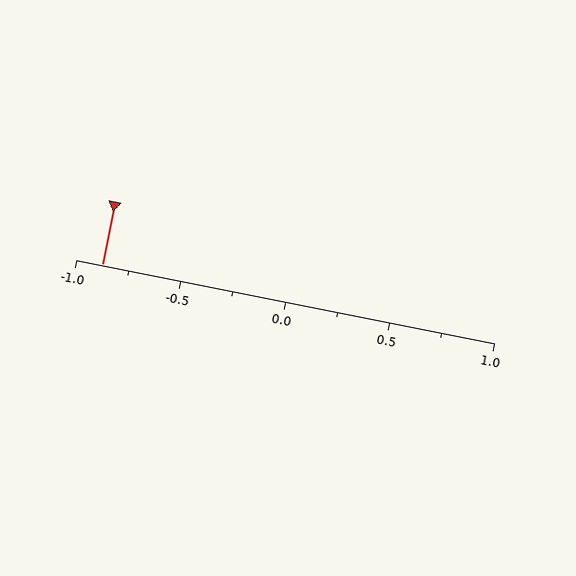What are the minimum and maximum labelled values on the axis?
The axis runs from -1.0 to 1.0.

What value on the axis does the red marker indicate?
The marker indicates approximately -0.88.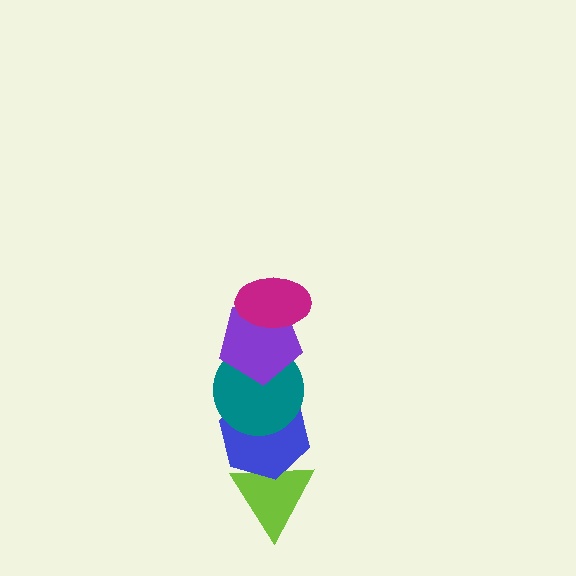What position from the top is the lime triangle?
The lime triangle is 5th from the top.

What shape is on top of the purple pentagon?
The magenta ellipse is on top of the purple pentagon.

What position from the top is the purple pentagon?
The purple pentagon is 2nd from the top.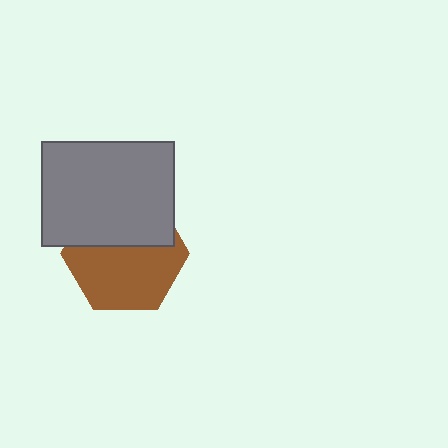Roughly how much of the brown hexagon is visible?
About half of it is visible (roughly 58%).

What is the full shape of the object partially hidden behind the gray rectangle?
The partially hidden object is a brown hexagon.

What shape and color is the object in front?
The object in front is a gray rectangle.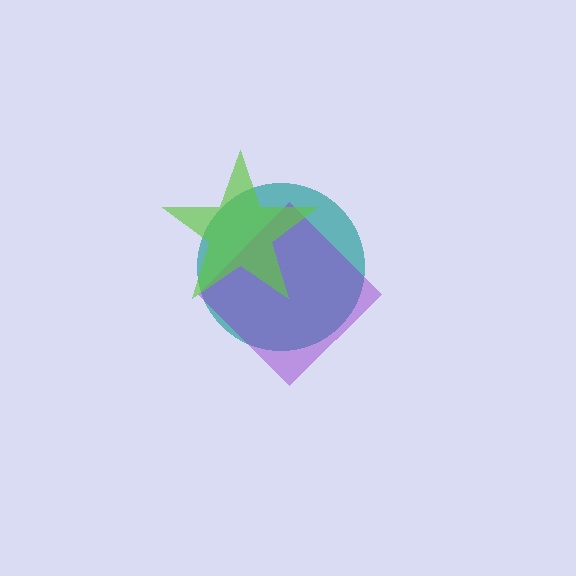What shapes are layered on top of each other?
The layered shapes are: a teal circle, a purple diamond, a lime star.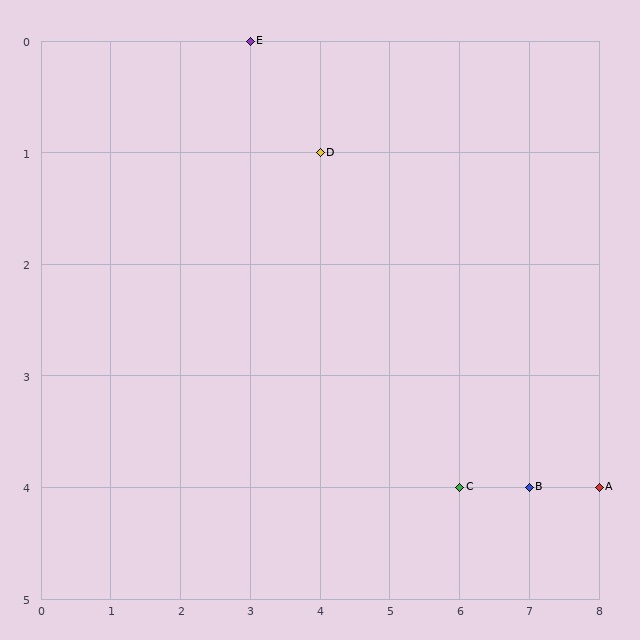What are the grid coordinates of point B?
Point B is at grid coordinates (7, 4).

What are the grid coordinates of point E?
Point E is at grid coordinates (3, 0).